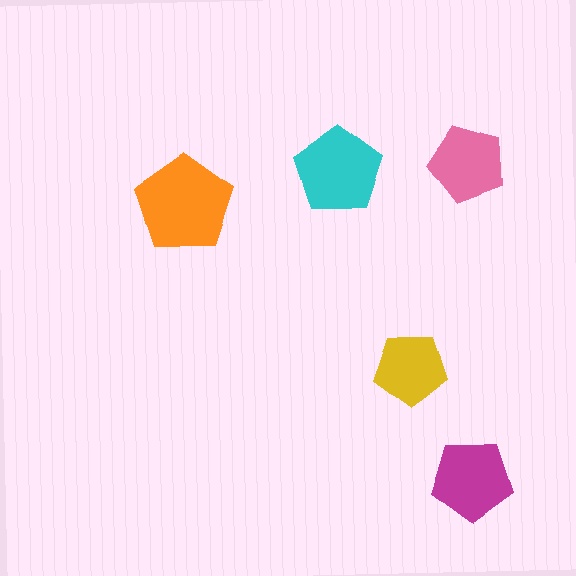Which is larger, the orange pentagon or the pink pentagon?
The orange one.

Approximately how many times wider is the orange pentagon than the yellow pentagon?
About 1.5 times wider.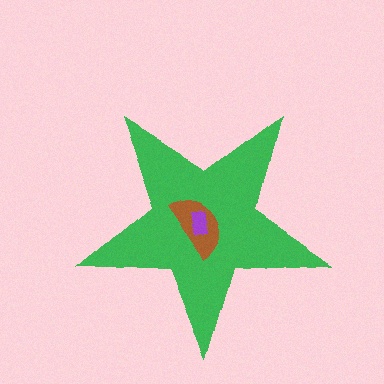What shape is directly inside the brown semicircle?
The purple rectangle.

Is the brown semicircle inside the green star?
Yes.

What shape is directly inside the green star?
The brown semicircle.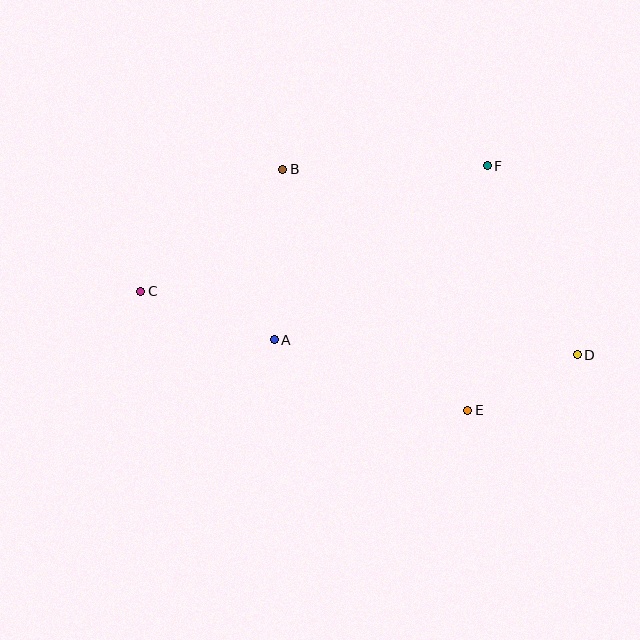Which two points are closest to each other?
Points D and E are closest to each other.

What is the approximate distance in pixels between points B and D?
The distance between B and D is approximately 348 pixels.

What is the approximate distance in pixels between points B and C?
The distance between B and C is approximately 187 pixels.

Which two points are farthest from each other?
Points C and D are farthest from each other.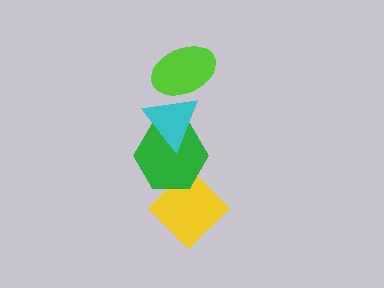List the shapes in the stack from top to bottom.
From top to bottom: the lime ellipse, the cyan triangle, the green hexagon, the yellow diamond.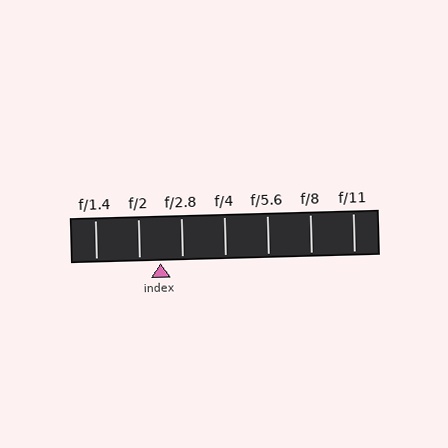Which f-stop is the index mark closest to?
The index mark is closest to f/2.8.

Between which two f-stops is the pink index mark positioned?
The index mark is between f/2 and f/2.8.